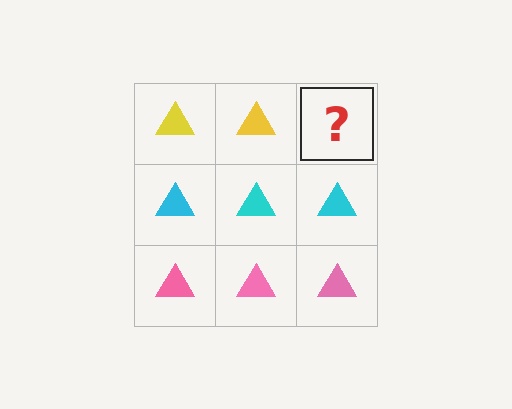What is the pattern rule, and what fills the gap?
The rule is that each row has a consistent color. The gap should be filled with a yellow triangle.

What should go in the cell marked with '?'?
The missing cell should contain a yellow triangle.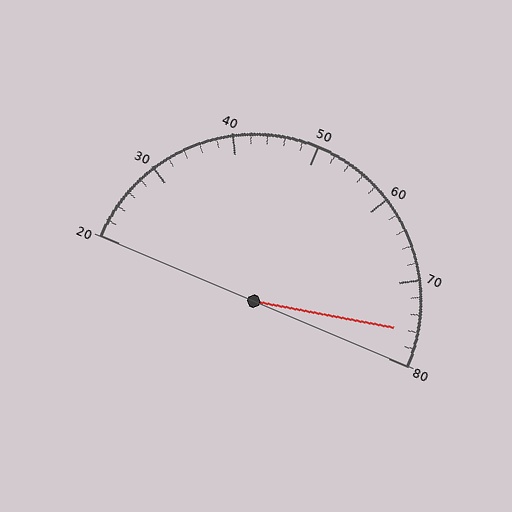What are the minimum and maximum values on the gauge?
The gauge ranges from 20 to 80.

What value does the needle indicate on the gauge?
The needle indicates approximately 76.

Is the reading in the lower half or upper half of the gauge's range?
The reading is in the upper half of the range (20 to 80).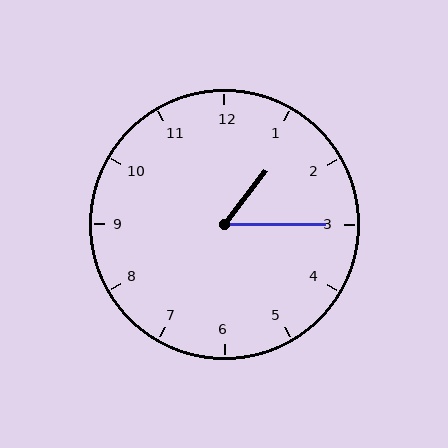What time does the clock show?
1:15.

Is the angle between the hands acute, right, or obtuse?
It is acute.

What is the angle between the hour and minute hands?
Approximately 52 degrees.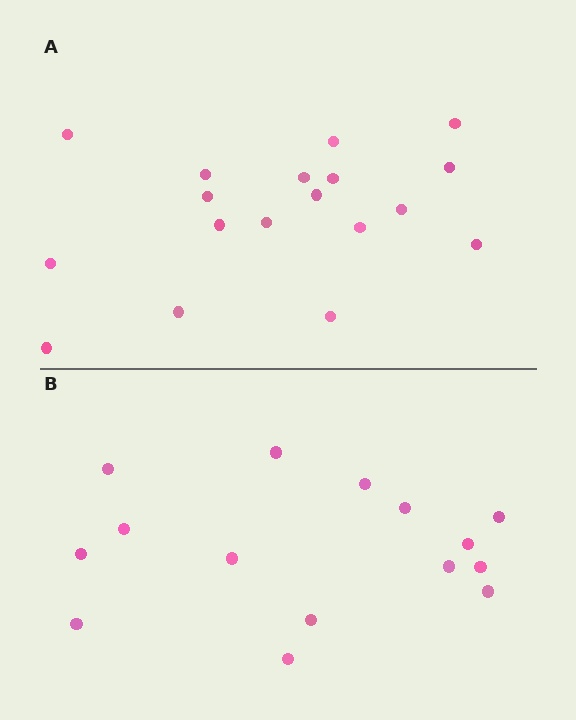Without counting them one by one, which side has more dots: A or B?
Region A (the top region) has more dots.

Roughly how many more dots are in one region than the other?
Region A has just a few more — roughly 2 or 3 more dots than region B.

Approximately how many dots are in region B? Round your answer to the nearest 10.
About 20 dots. (The exact count is 15, which rounds to 20.)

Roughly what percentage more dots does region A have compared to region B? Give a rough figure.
About 20% more.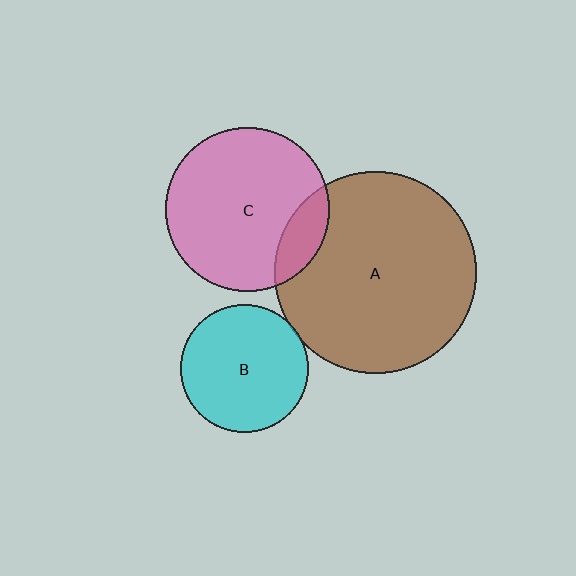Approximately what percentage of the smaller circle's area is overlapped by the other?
Approximately 5%.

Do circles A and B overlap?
Yes.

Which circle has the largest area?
Circle A (brown).